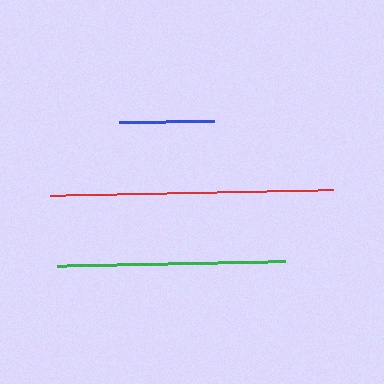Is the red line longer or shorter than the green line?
The red line is longer than the green line.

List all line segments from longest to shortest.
From longest to shortest: red, green, blue.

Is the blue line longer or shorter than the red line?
The red line is longer than the blue line.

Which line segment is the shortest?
The blue line is the shortest at approximately 95 pixels.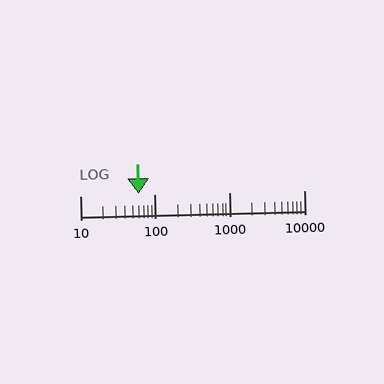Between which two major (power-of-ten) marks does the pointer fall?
The pointer is between 10 and 100.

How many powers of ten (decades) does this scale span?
The scale spans 3 decades, from 10 to 10000.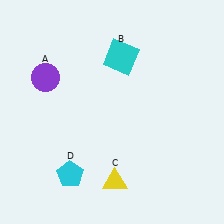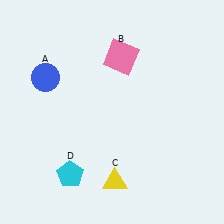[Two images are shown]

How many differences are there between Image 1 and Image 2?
There are 2 differences between the two images.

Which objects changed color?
A changed from purple to blue. B changed from cyan to pink.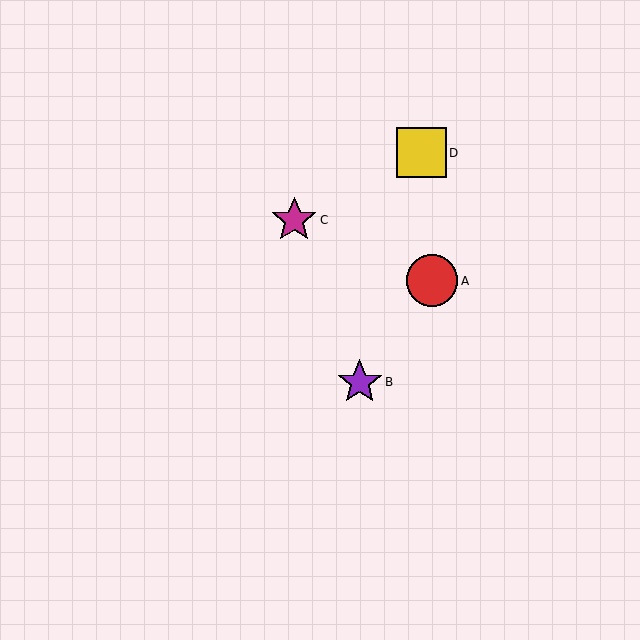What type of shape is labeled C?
Shape C is a magenta star.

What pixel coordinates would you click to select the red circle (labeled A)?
Click at (432, 281) to select the red circle A.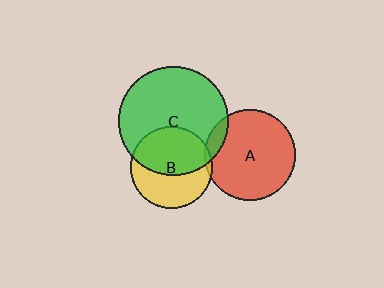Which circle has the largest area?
Circle C (green).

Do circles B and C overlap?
Yes.